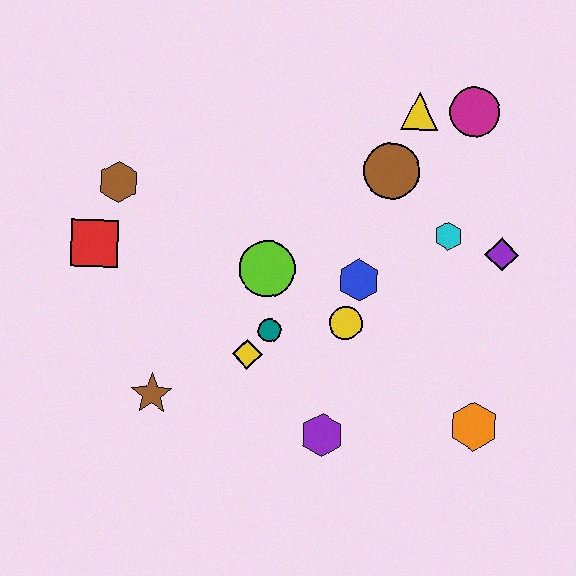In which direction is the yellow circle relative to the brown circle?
The yellow circle is below the brown circle.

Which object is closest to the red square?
The brown hexagon is closest to the red square.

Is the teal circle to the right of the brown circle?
No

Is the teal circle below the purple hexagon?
No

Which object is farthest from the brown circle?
The brown star is farthest from the brown circle.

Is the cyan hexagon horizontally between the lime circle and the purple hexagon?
No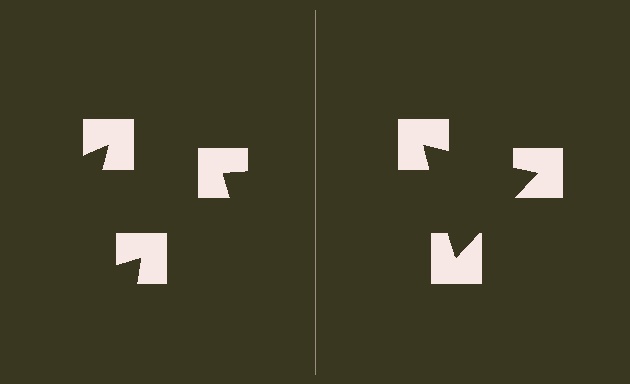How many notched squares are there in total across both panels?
6 — 3 on each side.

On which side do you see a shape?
An illusory triangle appears on the right side. On the left side the wedge cuts are rotated, so no coherent shape forms.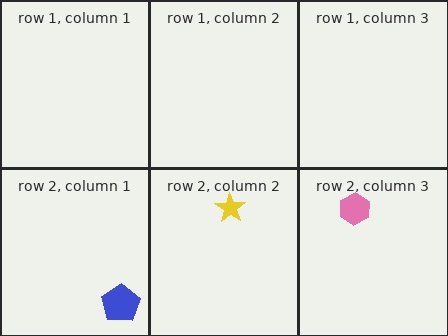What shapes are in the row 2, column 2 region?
The yellow star.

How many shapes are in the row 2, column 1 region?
1.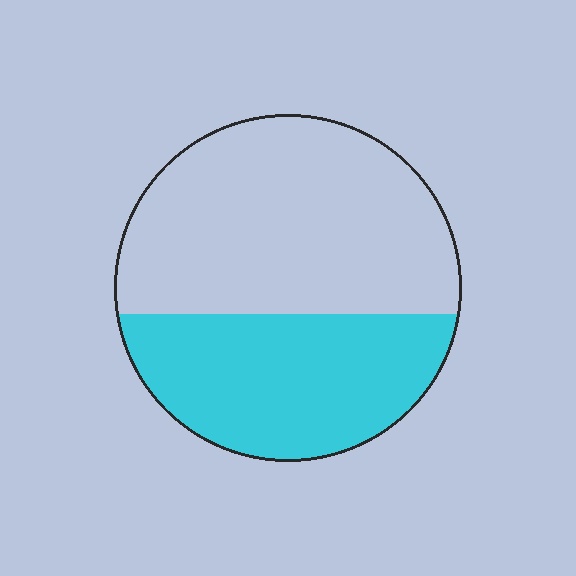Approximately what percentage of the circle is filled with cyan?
Approximately 40%.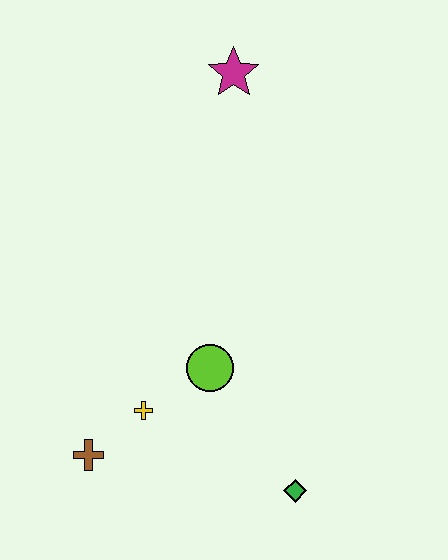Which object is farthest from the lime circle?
The magenta star is farthest from the lime circle.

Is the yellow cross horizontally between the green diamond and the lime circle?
No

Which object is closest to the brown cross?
The yellow cross is closest to the brown cross.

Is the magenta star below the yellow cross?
No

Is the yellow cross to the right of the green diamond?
No